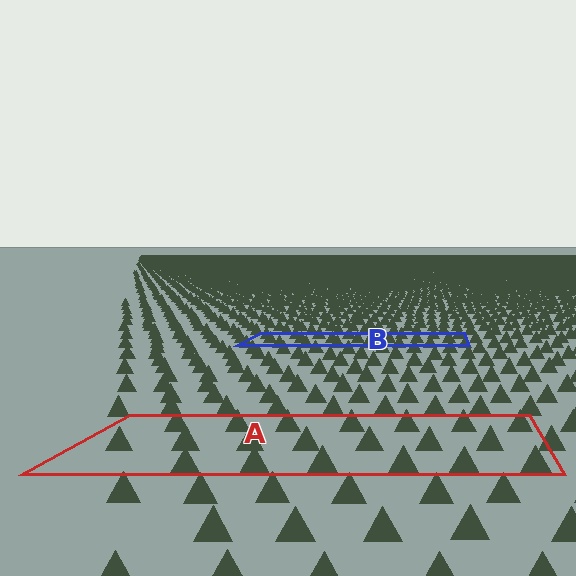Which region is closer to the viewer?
Region A is closer. The texture elements there are larger and more spread out.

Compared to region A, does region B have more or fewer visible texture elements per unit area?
Region B has more texture elements per unit area — they are packed more densely because it is farther away.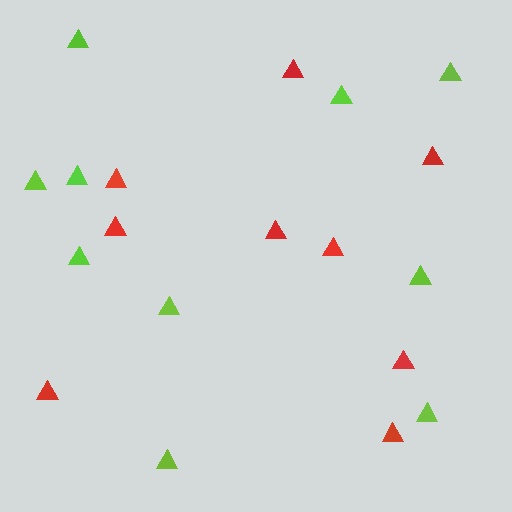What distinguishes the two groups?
There are 2 groups: one group of red triangles (9) and one group of lime triangles (10).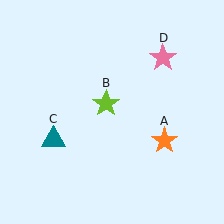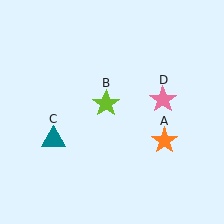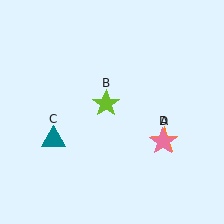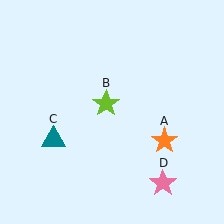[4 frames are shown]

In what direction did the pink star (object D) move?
The pink star (object D) moved down.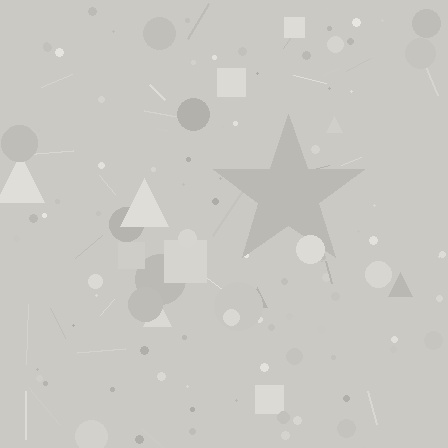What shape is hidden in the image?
A star is hidden in the image.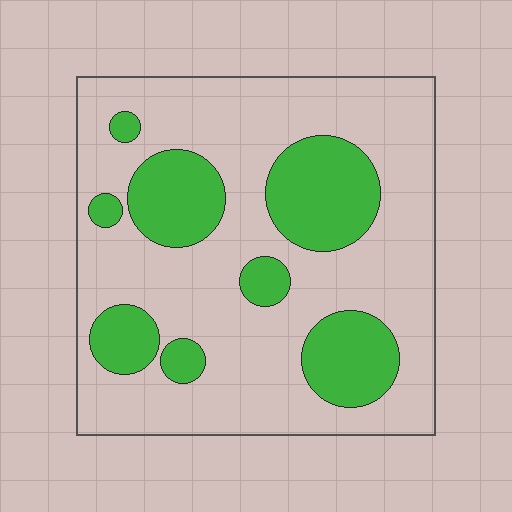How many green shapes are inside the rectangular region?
8.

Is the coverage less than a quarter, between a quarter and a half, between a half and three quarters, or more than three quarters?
Between a quarter and a half.